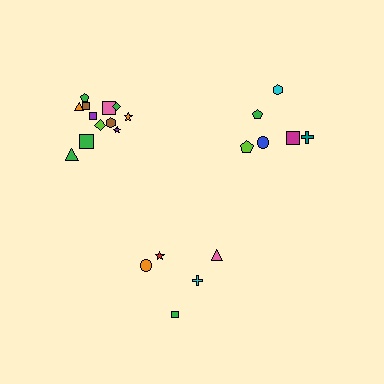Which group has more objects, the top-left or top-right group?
The top-left group.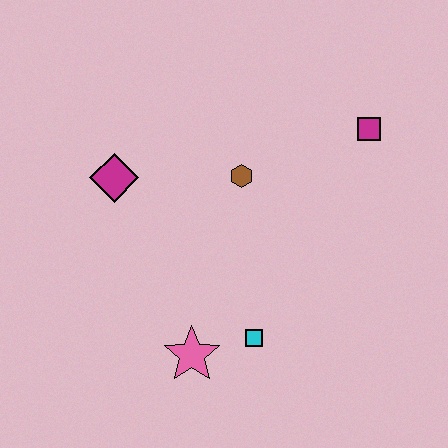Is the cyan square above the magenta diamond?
No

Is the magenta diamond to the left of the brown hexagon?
Yes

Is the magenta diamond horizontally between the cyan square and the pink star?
No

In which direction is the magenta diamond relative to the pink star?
The magenta diamond is above the pink star.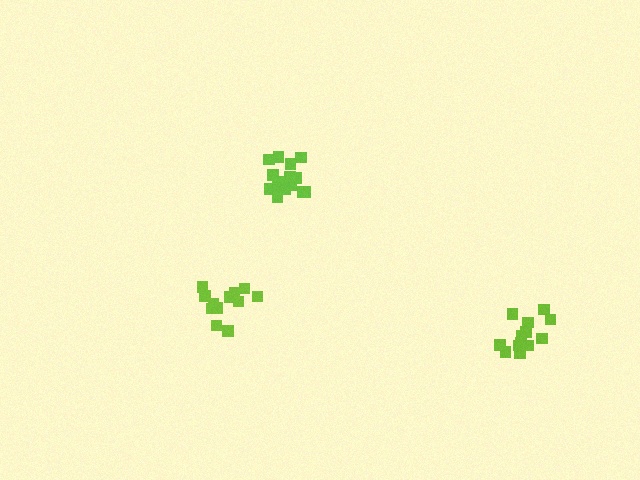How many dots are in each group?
Group 1: 15 dots, Group 2: 12 dots, Group 3: 13 dots (40 total).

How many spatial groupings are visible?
There are 3 spatial groupings.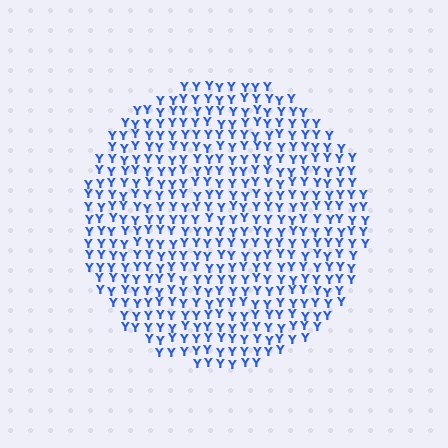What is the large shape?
The large shape is a circle.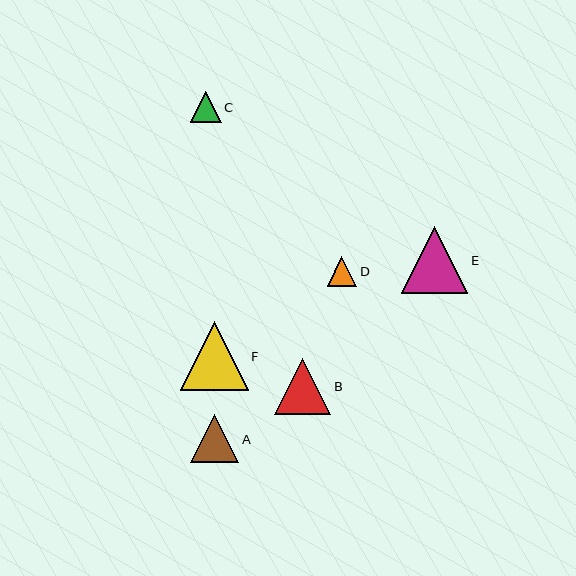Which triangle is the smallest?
Triangle D is the smallest with a size of approximately 30 pixels.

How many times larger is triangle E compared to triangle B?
Triangle E is approximately 1.2 times the size of triangle B.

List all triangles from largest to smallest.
From largest to smallest: F, E, B, A, C, D.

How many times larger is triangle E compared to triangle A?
Triangle E is approximately 1.4 times the size of triangle A.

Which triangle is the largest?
Triangle F is the largest with a size of approximately 68 pixels.